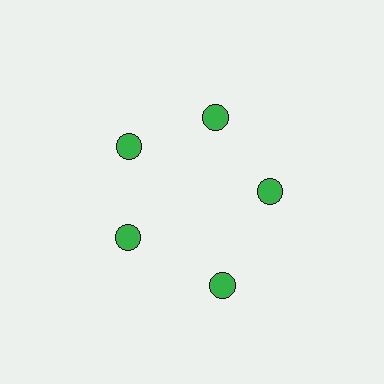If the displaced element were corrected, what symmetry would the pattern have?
It would have 5-fold rotational symmetry — the pattern would map onto itself every 72 degrees.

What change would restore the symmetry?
The symmetry would be restored by moving it inward, back onto the ring so that all 5 circles sit at equal angles and equal distance from the center.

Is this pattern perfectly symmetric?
No. The 5 green circles are arranged in a ring, but one element near the 5 o'clock position is pushed outward from the center, breaking the 5-fold rotational symmetry.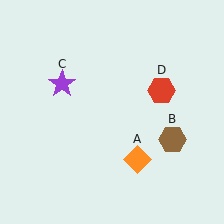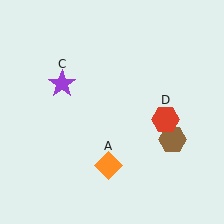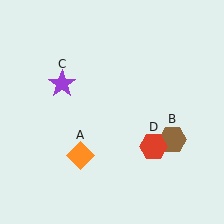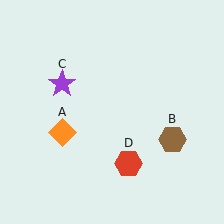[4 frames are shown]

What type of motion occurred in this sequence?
The orange diamond (object A), red hexagon (object D) rotated clockwise around the center of the scene.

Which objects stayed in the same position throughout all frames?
Brown hexagon (object B) and purple star (object C) remained stationary.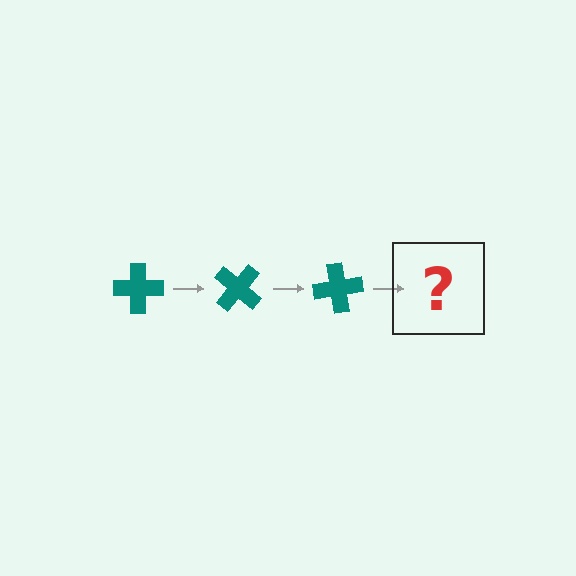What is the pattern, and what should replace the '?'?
The pattern is that the cross rotates 40 degrees each step. The '?' should be a teal cross rotated 120 degrees.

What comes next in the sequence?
The next element should be a teal cross rotated 120 degrees.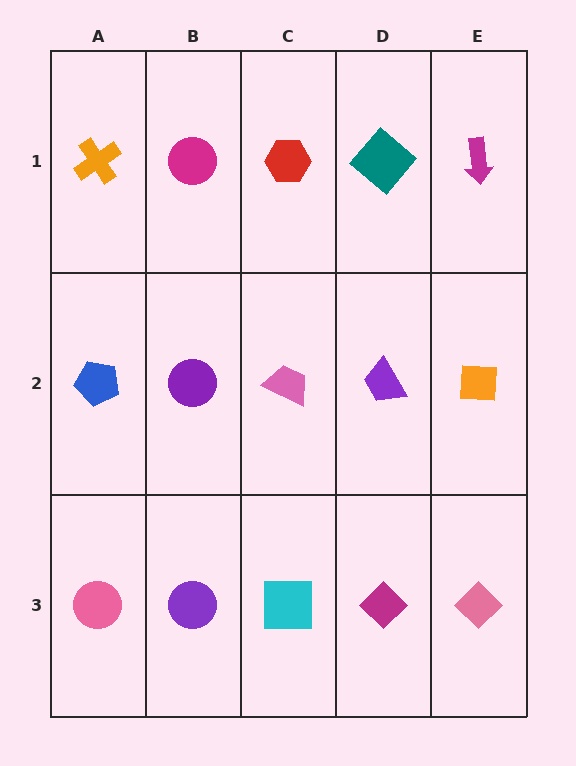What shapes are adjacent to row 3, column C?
A pink trapezoid (row 2, column C), a purple circle (row 3, column B), a magenta diamond (row 3, column D).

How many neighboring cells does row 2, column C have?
4.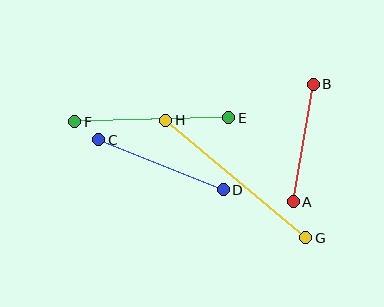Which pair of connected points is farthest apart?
Points G and H are farthest apart.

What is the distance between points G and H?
The distance is approximately 183 pixels.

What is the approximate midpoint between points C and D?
The midpoint is at approximately (161, 165) pixels.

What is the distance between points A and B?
The distance is approximately 119 pixels.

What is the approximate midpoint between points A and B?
The midpoint is at approximately (303, 143) pixels.